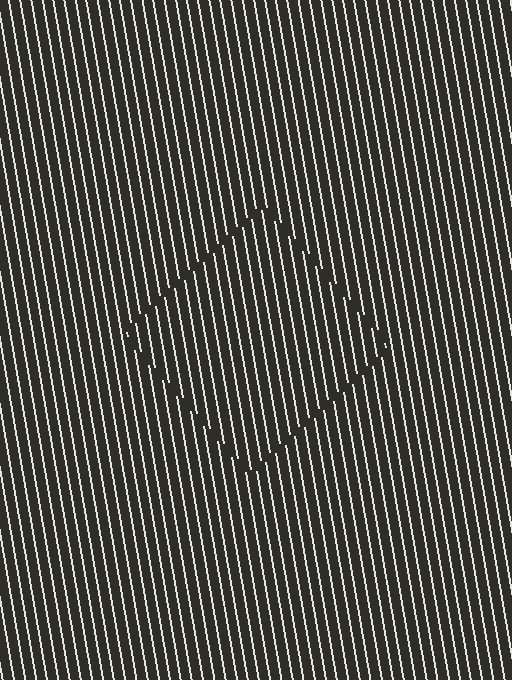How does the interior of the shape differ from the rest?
The interior of the shape contains the same grating, shifted by half a period — the contour is defined by the phase discontinuity where line-ends from the inner and outer gratings abut.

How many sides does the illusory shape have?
4 sides — the line-ends trace a square.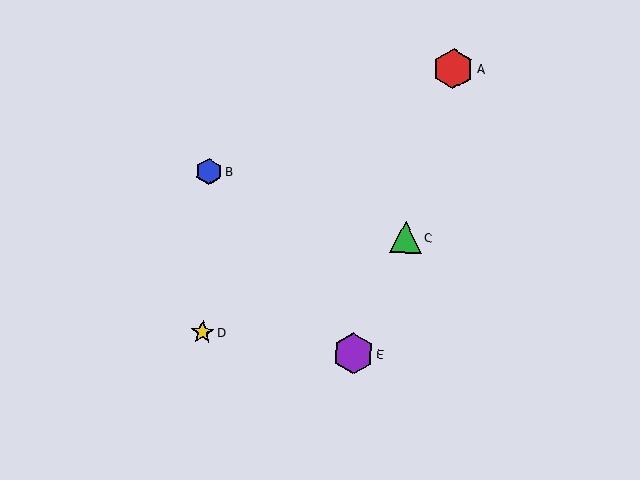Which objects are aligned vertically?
Objects B, D are aligned vertically.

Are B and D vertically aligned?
Yes, both are at x≈209.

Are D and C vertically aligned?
No, D is at x≈202 and C is at x≈405.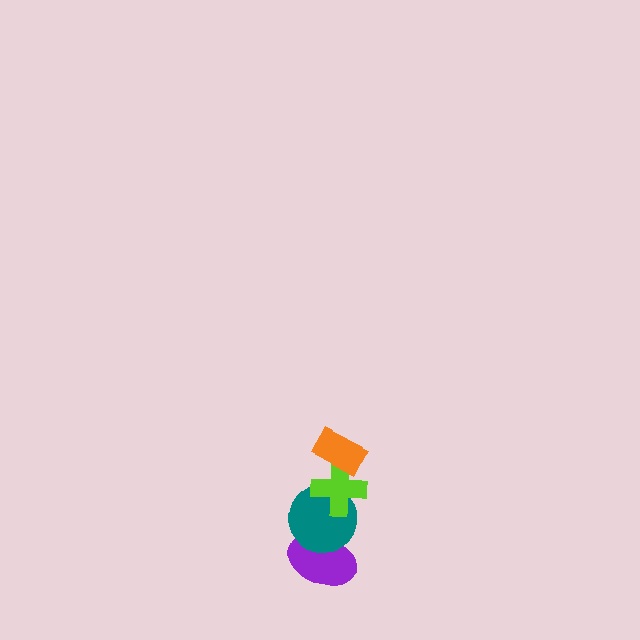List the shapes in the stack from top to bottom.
From top to bottom: the orange rectangle, the lime cross, the teal circle, the purple ellipse.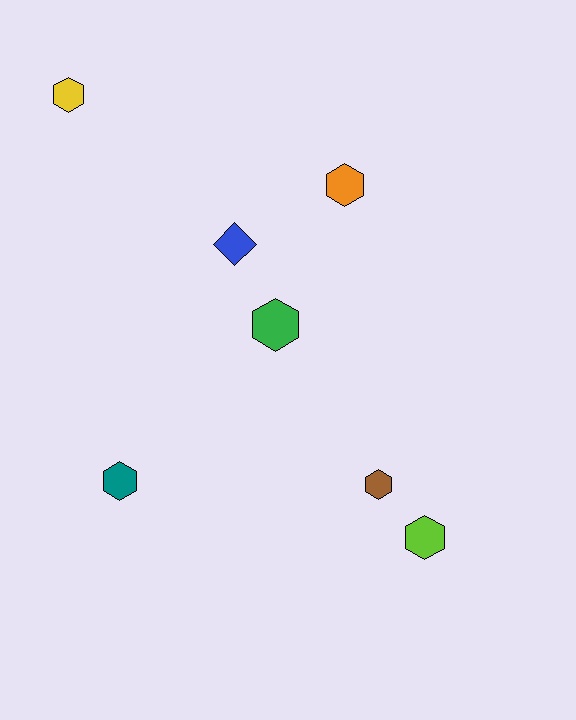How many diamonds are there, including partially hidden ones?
There is 1 diamond.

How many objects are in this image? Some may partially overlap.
There are 7 objects.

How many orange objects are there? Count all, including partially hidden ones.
There is 1 orange object.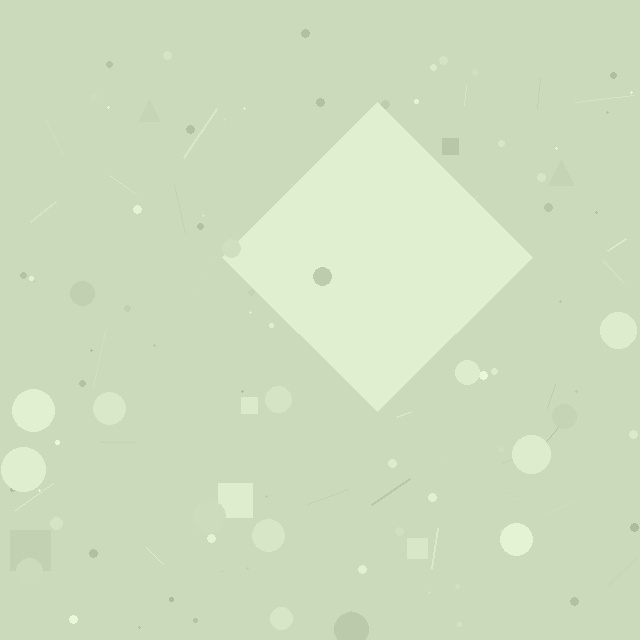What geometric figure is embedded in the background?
A diamond is embedded in the background.